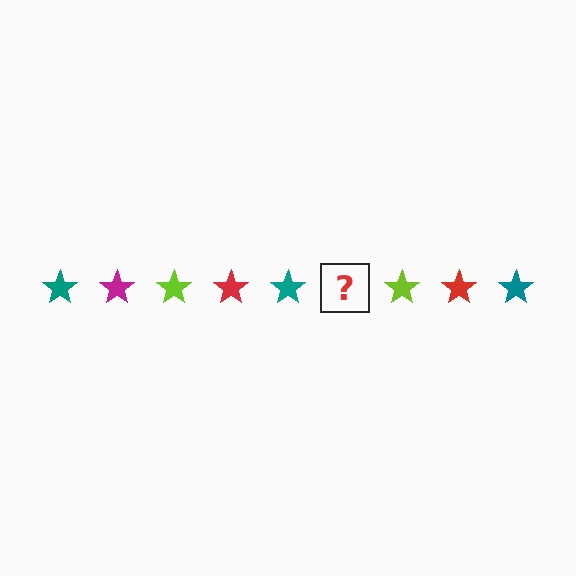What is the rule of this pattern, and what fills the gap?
The rule is that the pattern cycles through teal, magenta, lime, red stars. The gap should be filled with a magenta star.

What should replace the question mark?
The question mark should be replaced with a magenta star.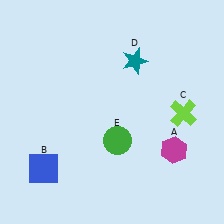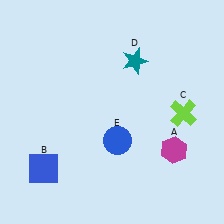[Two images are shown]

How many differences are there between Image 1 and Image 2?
There is 1 difference between the two images.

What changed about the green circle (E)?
In Image 1, E is green. In Image 2, it changed to blue.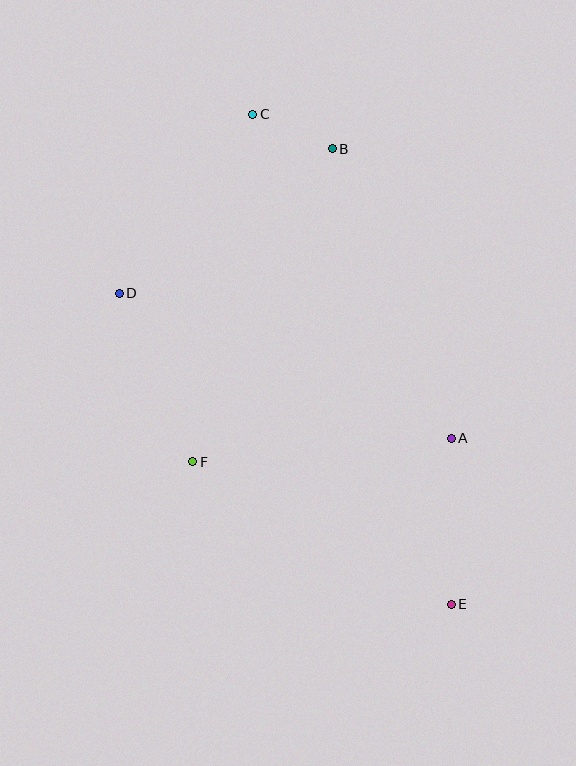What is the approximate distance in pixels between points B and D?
The distance between B and D is approximately 258 pixels.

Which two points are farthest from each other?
Points C and E are farthest from each other.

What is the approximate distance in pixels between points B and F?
The distance between B and F is approximately 343 pixels.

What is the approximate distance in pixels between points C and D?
The distance between C and D is approximately 223 pixels.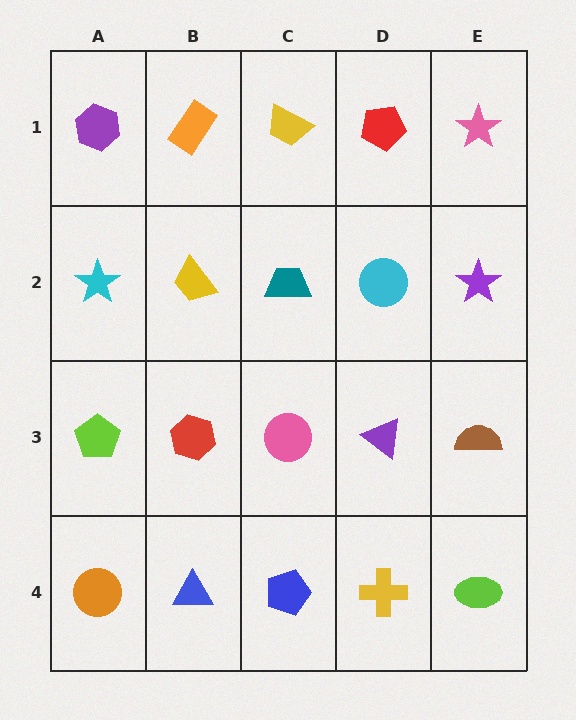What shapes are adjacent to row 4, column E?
A brown semicircle (row 3, column E), a yellow cross (row 4, column D).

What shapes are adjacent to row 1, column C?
A teal trapezoid (row 2, column C), an orange rectangle (row 1, column B), a red pentagon (row 1, column D).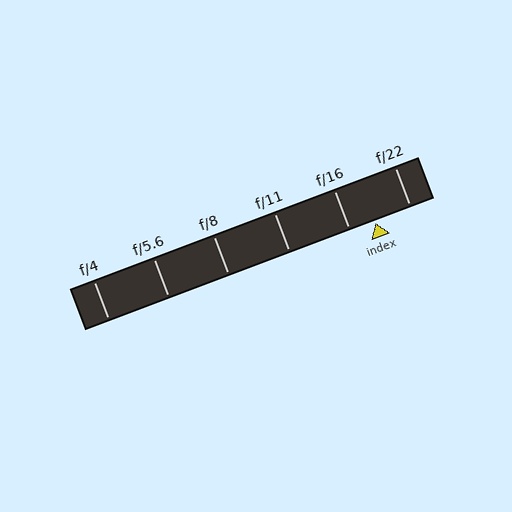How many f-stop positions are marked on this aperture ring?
There are 6 f-stop positions marked.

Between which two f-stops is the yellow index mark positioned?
The index mark is between f/16 and f/22.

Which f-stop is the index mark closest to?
The index mark is closest to f/16.